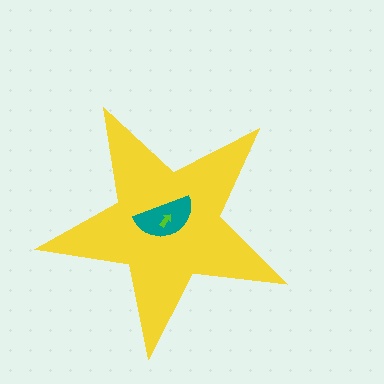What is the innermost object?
The lime arrow.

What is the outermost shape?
The yellow star.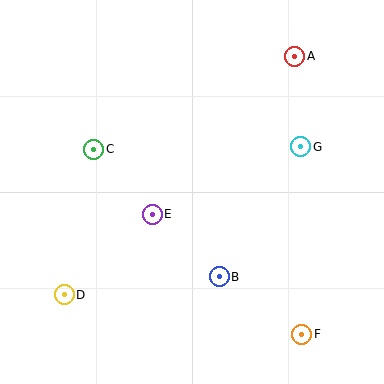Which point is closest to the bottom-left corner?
Point D is closest to the bottom-left corner.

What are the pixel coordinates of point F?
Point F is at (302, 334).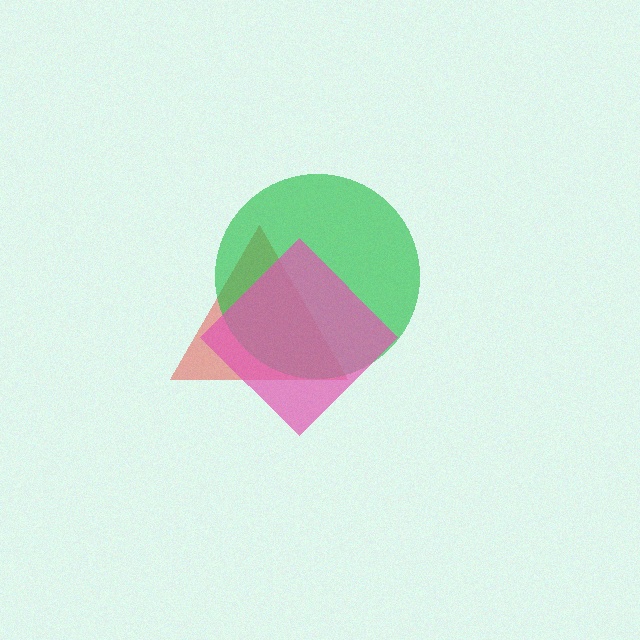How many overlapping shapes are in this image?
There are 3 overlapping shapes in the image.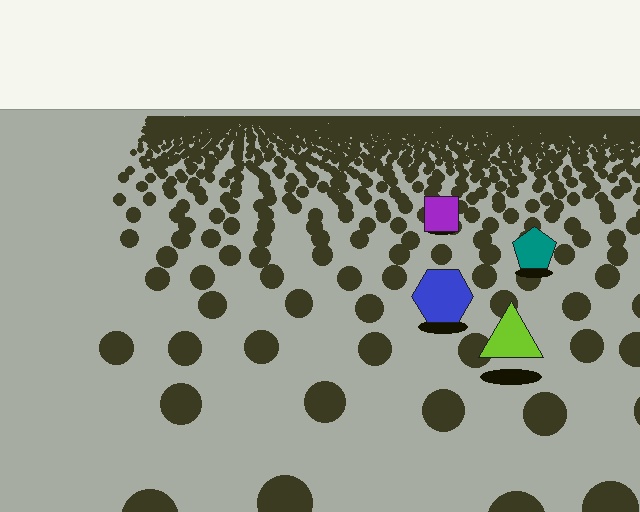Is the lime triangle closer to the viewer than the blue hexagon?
Yes. The lime triangle is closer — you can tell from the texture gradient: the ground texture is coarser near it.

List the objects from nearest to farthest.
From nearest to farthest: the lime triangle, the blue hexagon, the teal pentagon, the purple square.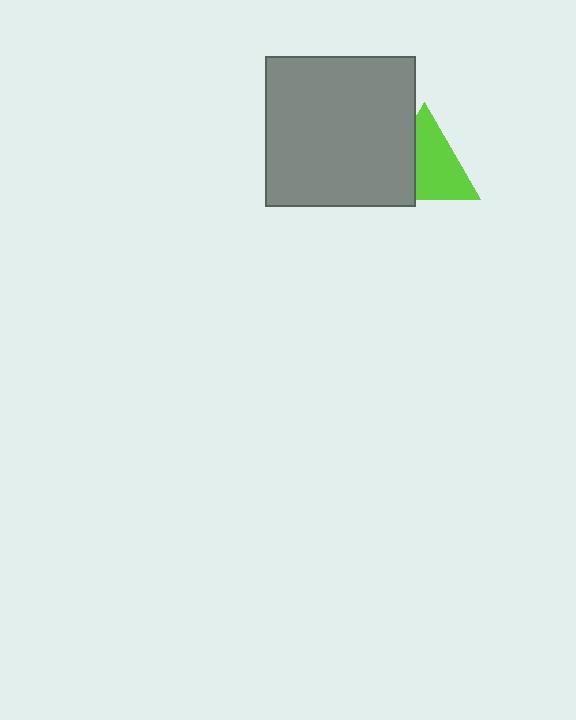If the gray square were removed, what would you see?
You would see the complete lime triangle.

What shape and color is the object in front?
The object in front is a gray square.